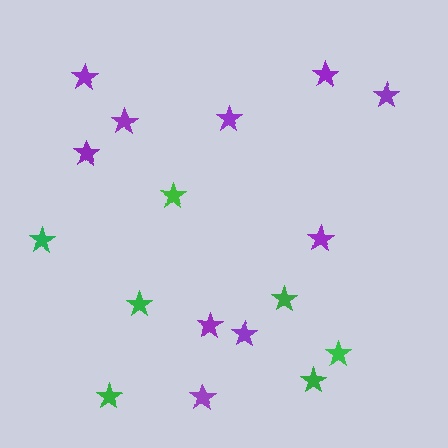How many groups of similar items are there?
There are 2 groups: one group of purple stars (10) and one group of green stars (7).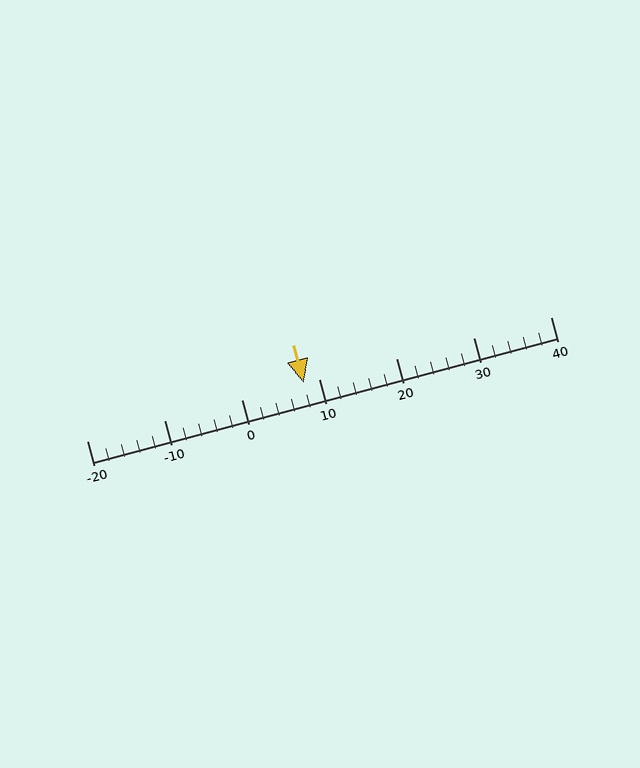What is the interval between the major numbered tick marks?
The major tick marks are spaced 10 units apart.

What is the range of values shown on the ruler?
The ruler shows values from -20 to 40.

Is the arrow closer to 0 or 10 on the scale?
The arrow is closer to 10.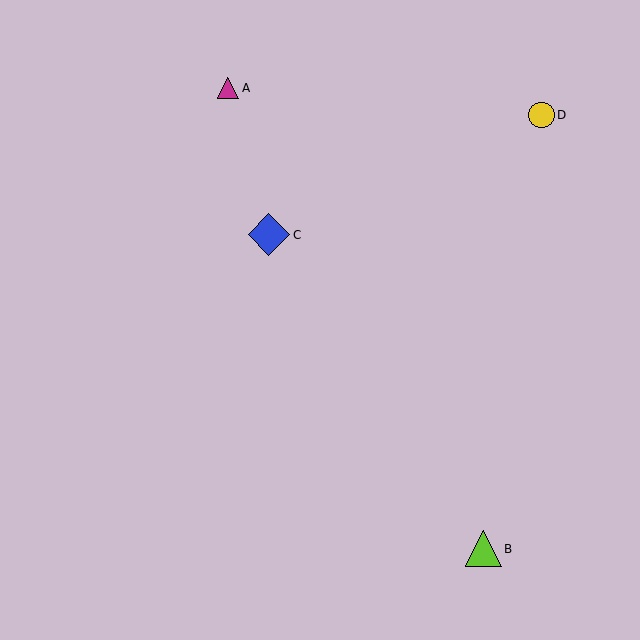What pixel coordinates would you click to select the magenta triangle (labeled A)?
Click at (228, 88) to select the magenta triangle A.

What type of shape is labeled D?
Shape D is a yellow circle.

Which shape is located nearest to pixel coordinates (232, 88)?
The magenta triangle (labeled A) at (228, 88) is nearest to that location.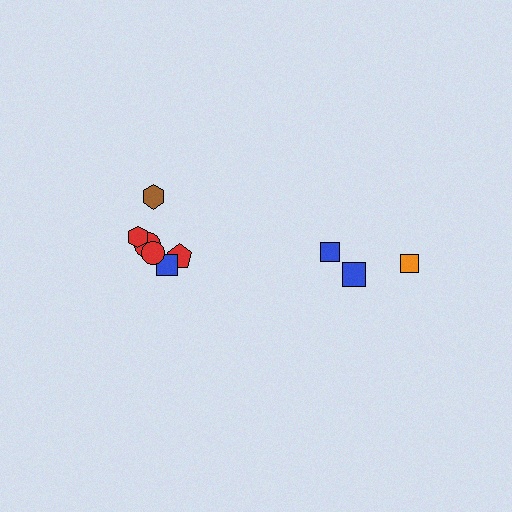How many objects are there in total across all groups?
There are 9 objects.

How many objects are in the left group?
There are 6 objects.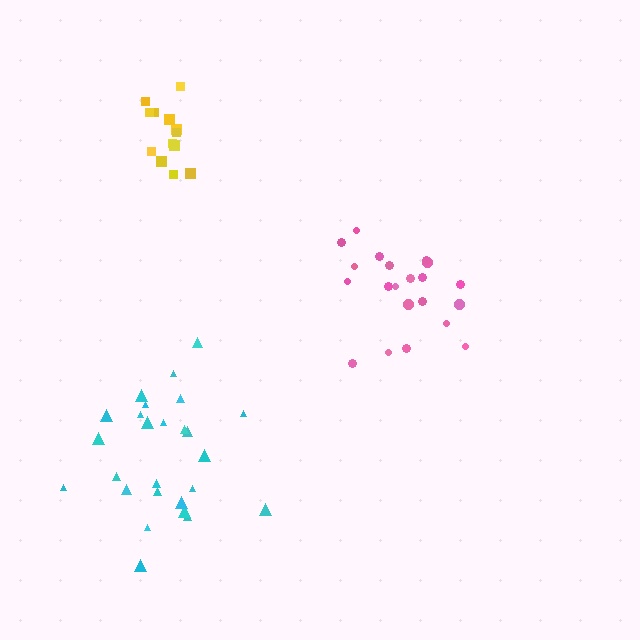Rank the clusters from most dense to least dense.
yellow, pink, cyan.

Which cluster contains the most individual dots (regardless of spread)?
Cyan (26).